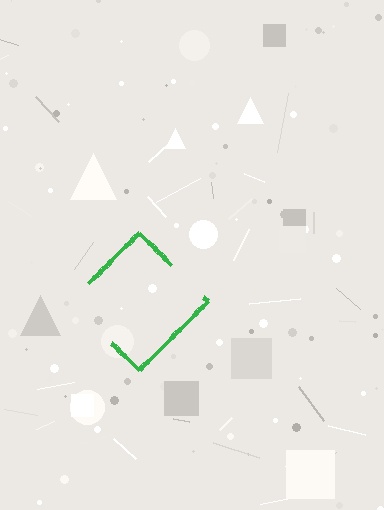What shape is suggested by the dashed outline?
The dashed outline suggests a diamond.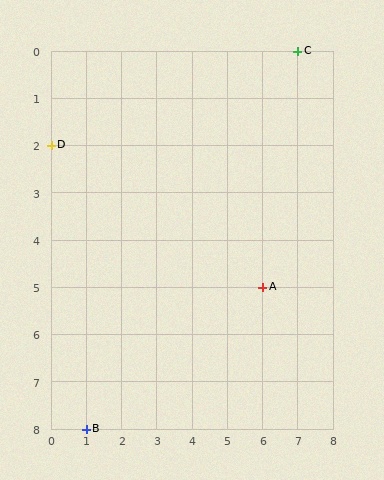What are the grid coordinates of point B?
Point B is at grid coordinates (1, 8).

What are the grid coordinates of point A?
Point A is at grid coordinates (6, 5).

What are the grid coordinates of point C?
Point C is at grid coordinates (7, 0).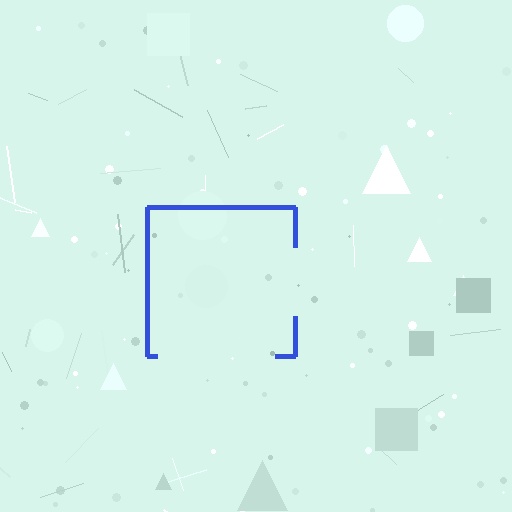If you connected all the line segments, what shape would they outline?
They would outline a square.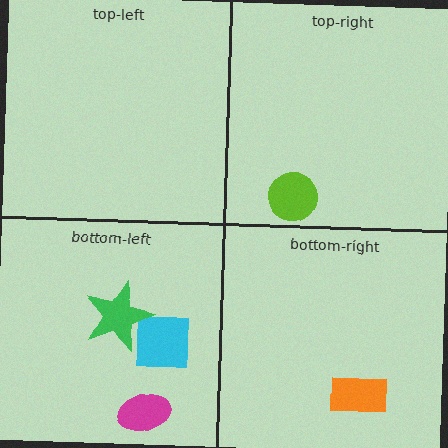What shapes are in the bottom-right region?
The orange rectangle.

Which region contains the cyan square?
The bottom-left region.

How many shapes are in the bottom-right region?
1.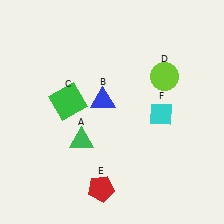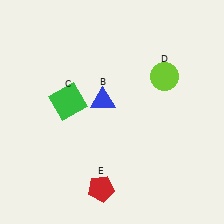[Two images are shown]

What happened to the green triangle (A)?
The green triangle (A) was removed in Image 2. It was in the bottom-left area of Image 1.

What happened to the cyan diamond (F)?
The cyan diamond (F) was removed in Image 2. It was in the bottom-right area of Image 1.